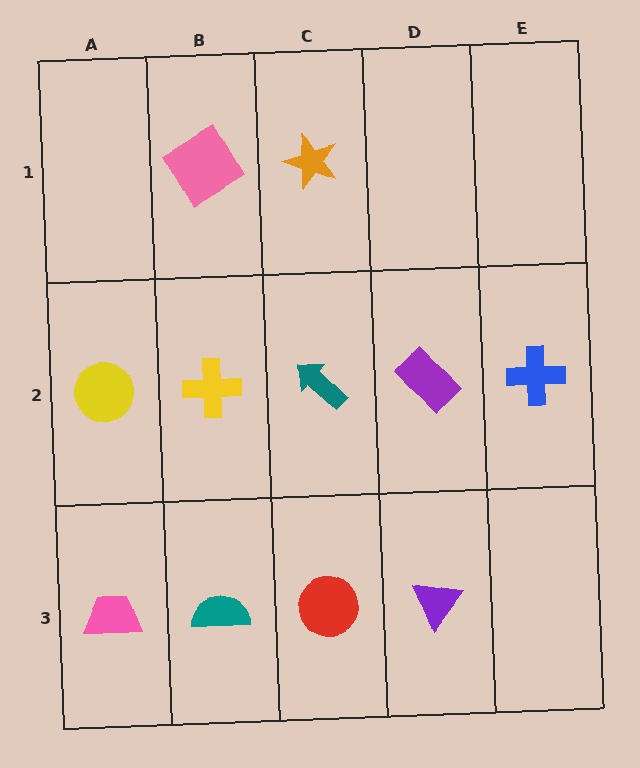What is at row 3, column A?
A pink trapezoid.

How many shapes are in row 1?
2 shapes.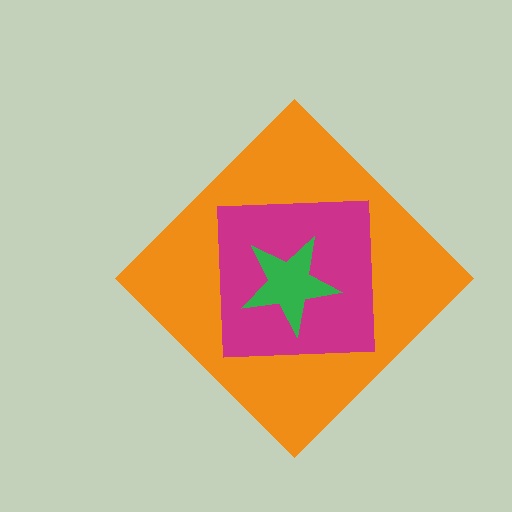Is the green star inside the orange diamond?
Yes.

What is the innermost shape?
The green star.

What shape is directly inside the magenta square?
The green star.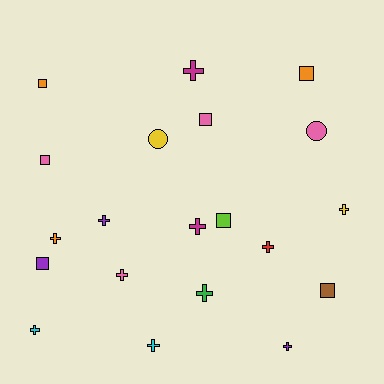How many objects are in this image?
There are 20 objects.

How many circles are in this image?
There are 2 circles.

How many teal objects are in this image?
There are no teal objects.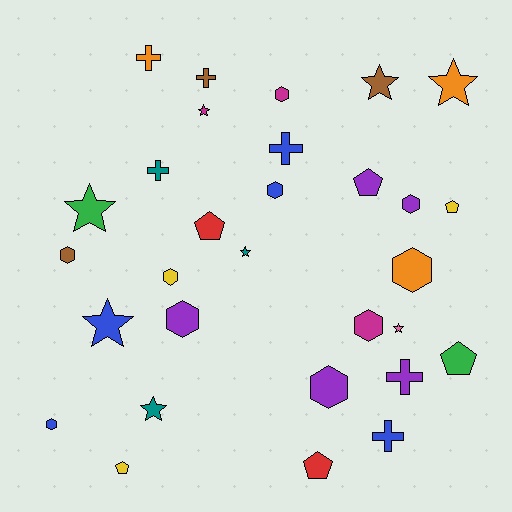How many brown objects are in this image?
There are 3 brown objects.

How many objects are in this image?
There are 30 objects.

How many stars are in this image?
There are 8 stars.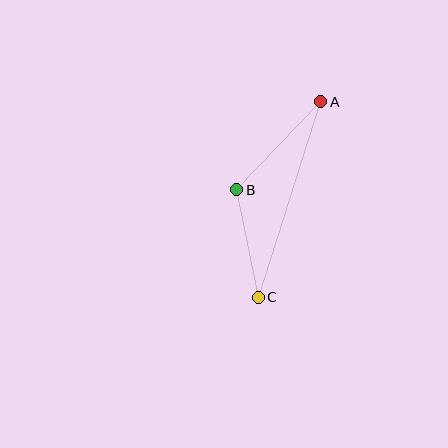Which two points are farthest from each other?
Points A and C are farthest from each other.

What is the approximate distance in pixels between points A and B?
The distance between A and B is approximately 122 pixels.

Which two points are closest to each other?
Points B and C are closest to each other.